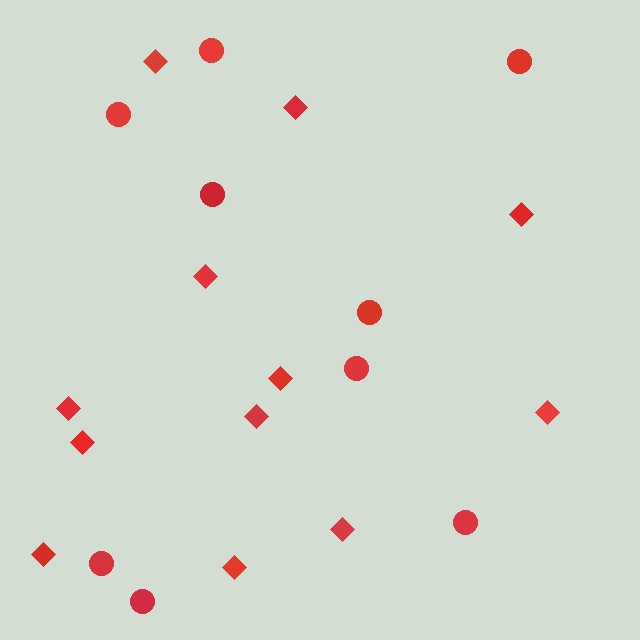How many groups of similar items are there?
There are 2 groups: one group of diamonds (12) and one group of circles (9).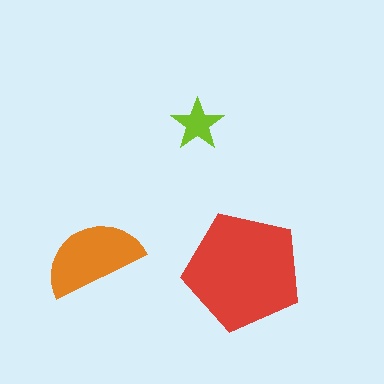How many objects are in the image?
There are 3 objects in the image.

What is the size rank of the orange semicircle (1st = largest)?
2nd.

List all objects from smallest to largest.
The lime star, the orange semicircle, the red pentagon.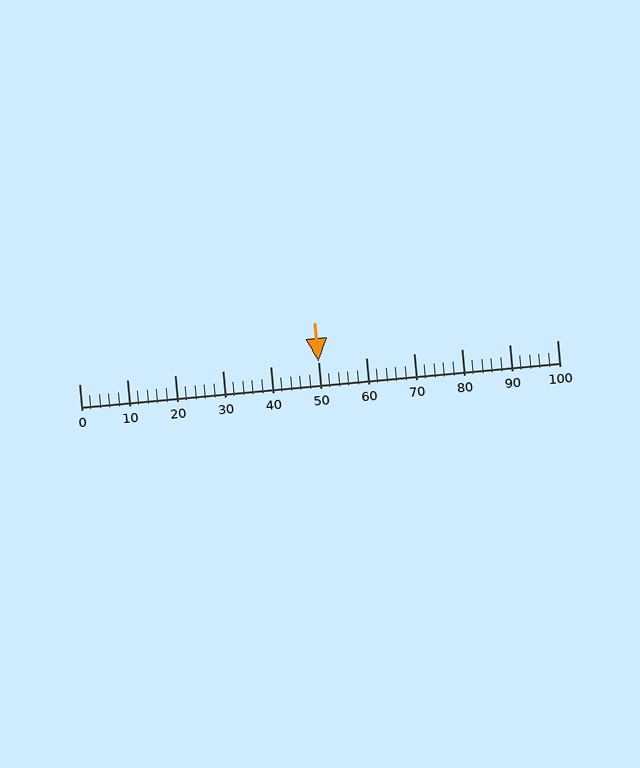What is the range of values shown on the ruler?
The ruler shows values from 0 to 100.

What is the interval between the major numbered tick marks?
The major tick marks are spaced 10 units apart.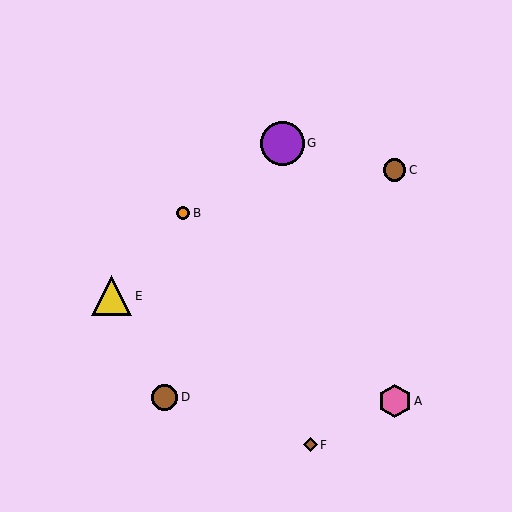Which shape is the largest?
The purple circle (labeled G) is the largest.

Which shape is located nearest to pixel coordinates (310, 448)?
The brown diamond (labeled F) at (311, 445) is nearest to that location.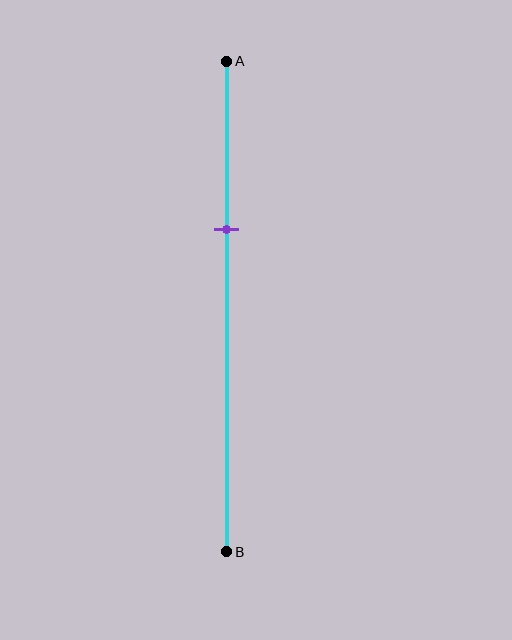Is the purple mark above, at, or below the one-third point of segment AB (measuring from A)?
The purple mark is approximately at the one-third point of segment AB.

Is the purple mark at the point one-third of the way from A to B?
Yes, the mark is approximately at the one-third point.